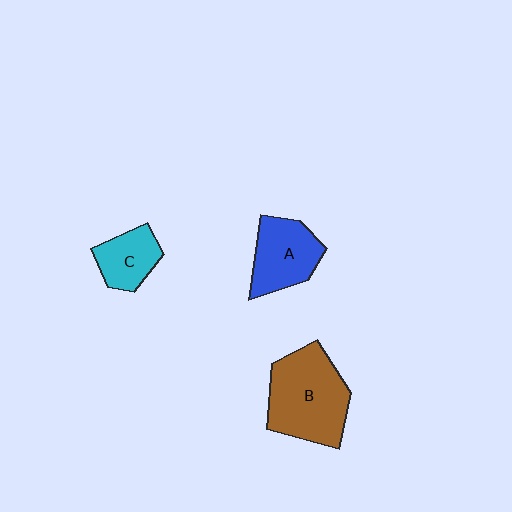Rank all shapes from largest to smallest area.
From largest to smallest: B (brown), A (blue), C (cyan).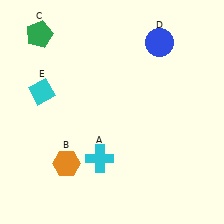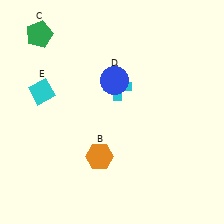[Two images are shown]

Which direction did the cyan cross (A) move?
The cyan cross (A) moved up.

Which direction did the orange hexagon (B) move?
The orange hexagon (B) moved right.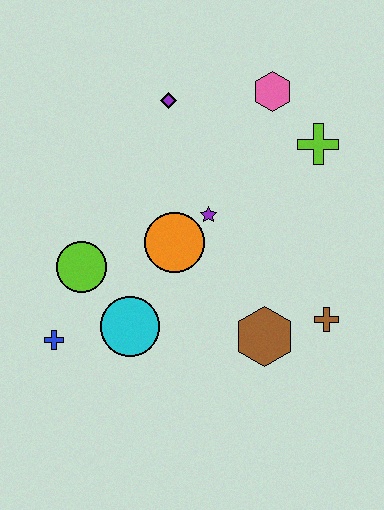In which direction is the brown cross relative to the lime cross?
The brown cross is below the lime cross.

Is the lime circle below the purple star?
Yes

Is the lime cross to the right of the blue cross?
Yes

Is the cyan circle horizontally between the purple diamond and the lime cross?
No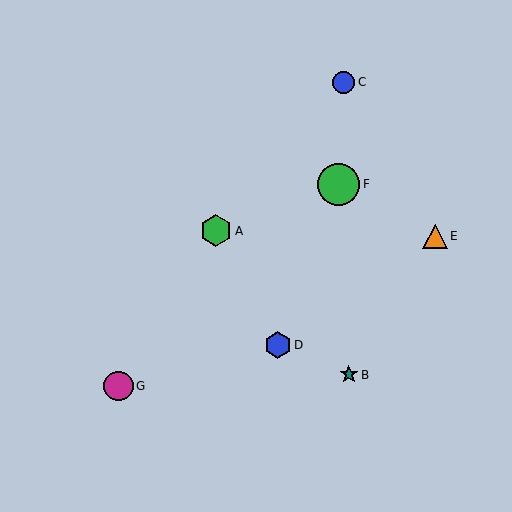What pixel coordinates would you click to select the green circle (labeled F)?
Click at (339, 184) to select the green circle F.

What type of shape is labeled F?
Shape F is a green circle.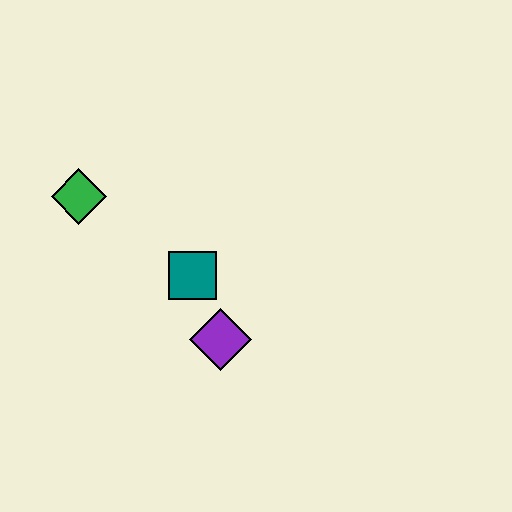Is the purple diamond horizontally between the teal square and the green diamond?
No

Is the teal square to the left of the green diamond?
No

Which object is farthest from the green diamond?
The purple diamond is farthest from the green diamond.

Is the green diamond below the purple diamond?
No